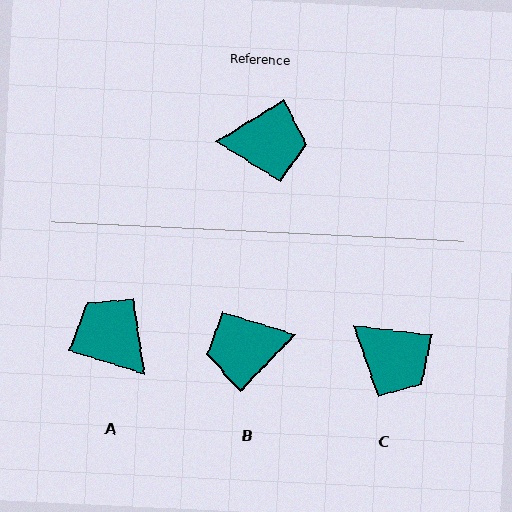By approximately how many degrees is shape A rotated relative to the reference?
Approximately 131 degrees counter-clockwise.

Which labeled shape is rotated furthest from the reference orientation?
B, about 166 degrees away.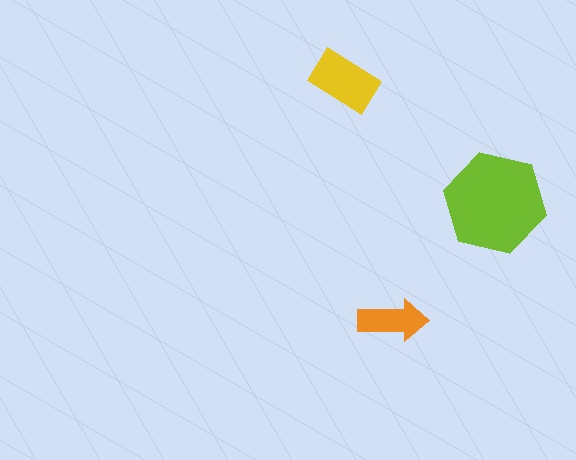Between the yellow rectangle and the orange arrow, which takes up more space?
The yellow rectangle.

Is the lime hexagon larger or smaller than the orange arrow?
Larger.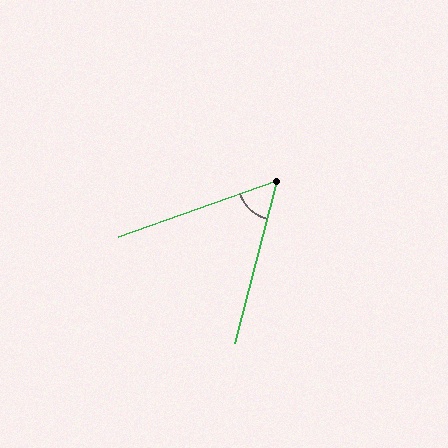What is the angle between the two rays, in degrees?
Approximately 56 degrees.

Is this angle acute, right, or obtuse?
It is acute.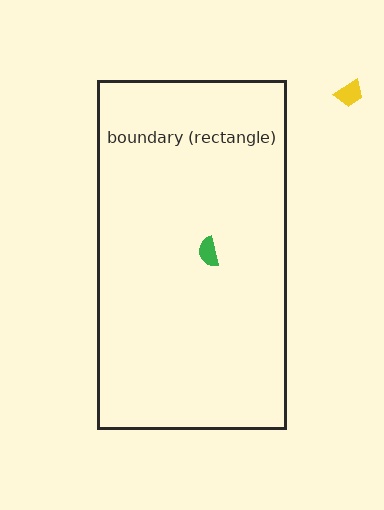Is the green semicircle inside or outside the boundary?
Inside.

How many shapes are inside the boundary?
1 inside, 1 outside.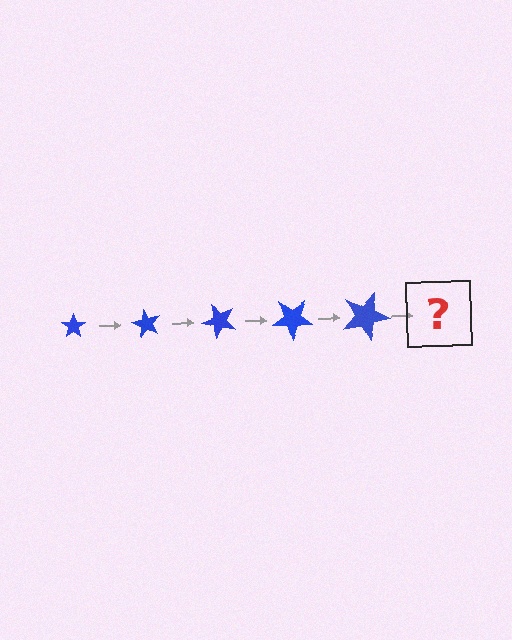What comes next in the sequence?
The next element should be a star, larger than the previous one and rotated 300 degrees from the start.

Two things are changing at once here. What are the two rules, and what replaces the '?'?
The two rules are that the star grows larger each step and it rotates 60 degrees each step. The '?' should be a star, larger than the previous one and rotated 300 degrees from the start.